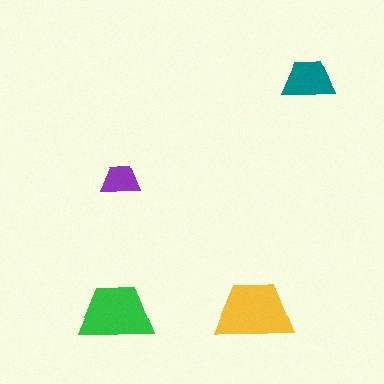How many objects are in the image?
There are 4 objects in the image.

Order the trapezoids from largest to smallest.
the yellow one, the green one, the teal one, the purple one.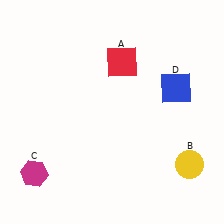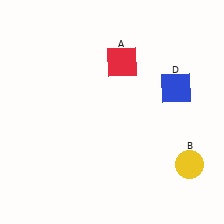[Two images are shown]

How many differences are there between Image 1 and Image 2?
There is 1 difference between the two images.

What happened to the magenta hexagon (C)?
The magenta hexagon (C) was removed in Image 2. It was in the bottom-left area of Image 1.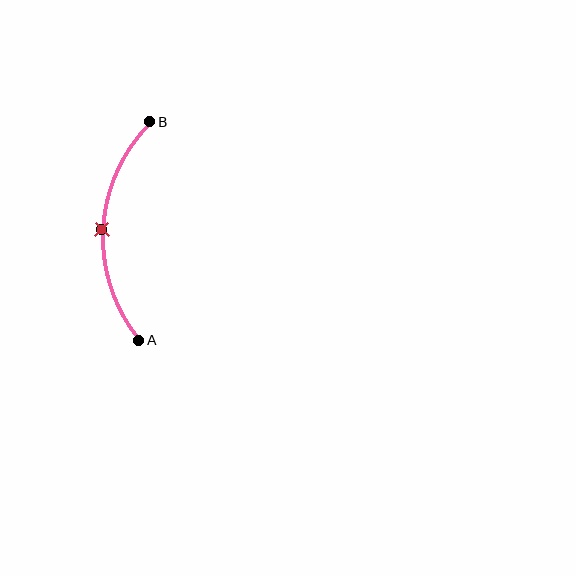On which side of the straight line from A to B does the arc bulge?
The arc bulges to the left of the straight line connecting A and B.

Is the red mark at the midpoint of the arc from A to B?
Yes. The red mark lies on the arc at equal arc-length from both A and B — it is the arc midpoint.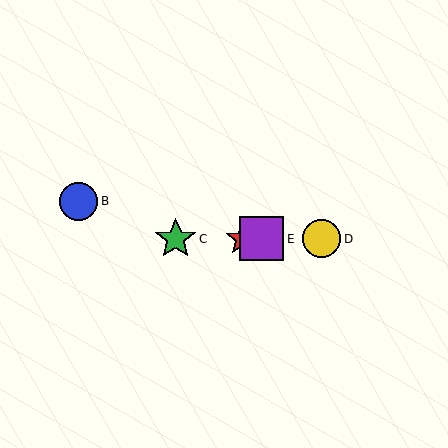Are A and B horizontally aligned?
No, A is at y≈239 and B is at y≈201.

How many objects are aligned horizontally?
4 objects (A, C, D, E) are aligned horizontally.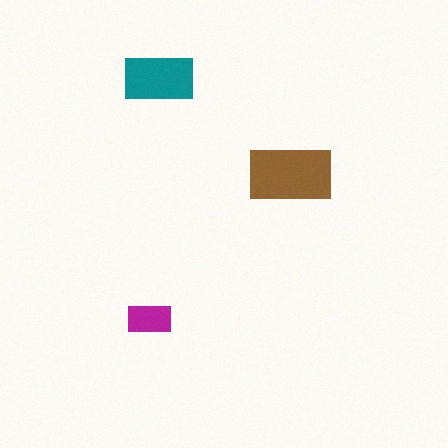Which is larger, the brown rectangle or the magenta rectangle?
The brown one.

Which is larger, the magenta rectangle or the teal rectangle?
The teal one.